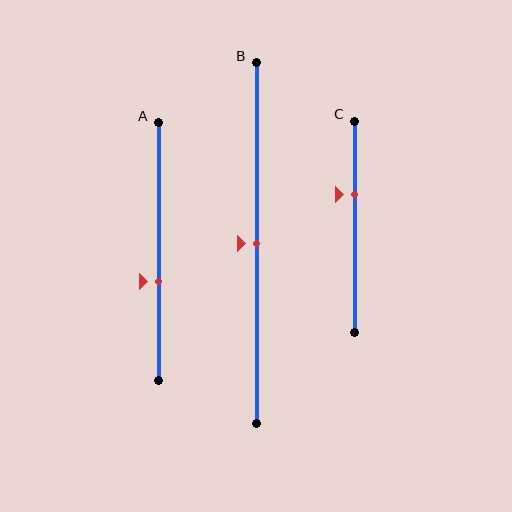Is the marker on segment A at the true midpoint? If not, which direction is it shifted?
No, the marker on segment A is shifted downward by about 12% of the segment length.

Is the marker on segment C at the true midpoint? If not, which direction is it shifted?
No, the marker on segment C is shifted upward by about 15% of the segment length.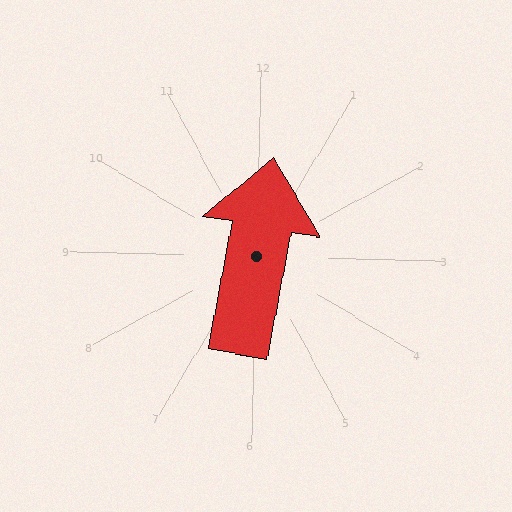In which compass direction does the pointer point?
North.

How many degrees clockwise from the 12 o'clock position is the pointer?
Approximately 9 degrees.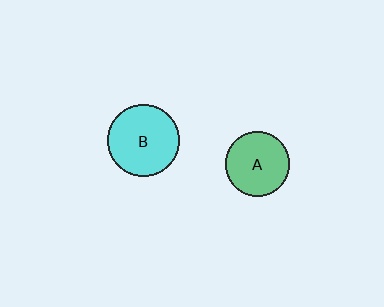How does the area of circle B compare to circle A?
Approximately 1.2 times.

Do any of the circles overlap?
No, none of the circles overlap.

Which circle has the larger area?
Circle B (cyan).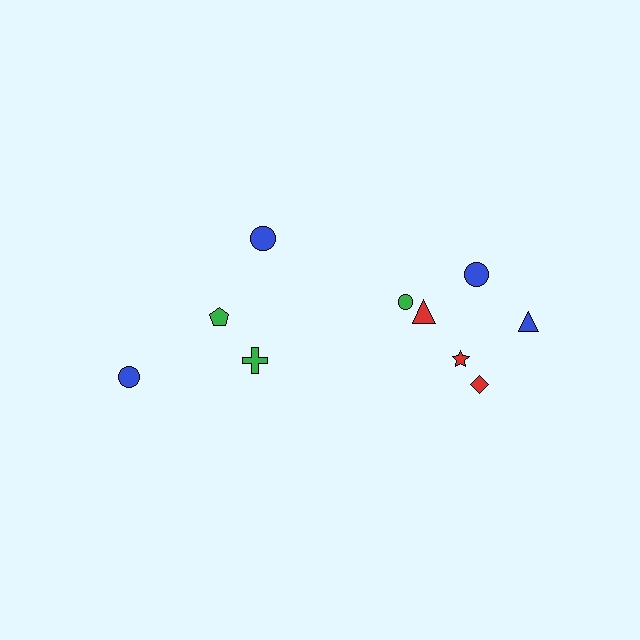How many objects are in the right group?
There are 6 objects.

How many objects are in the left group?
There are 4 objects.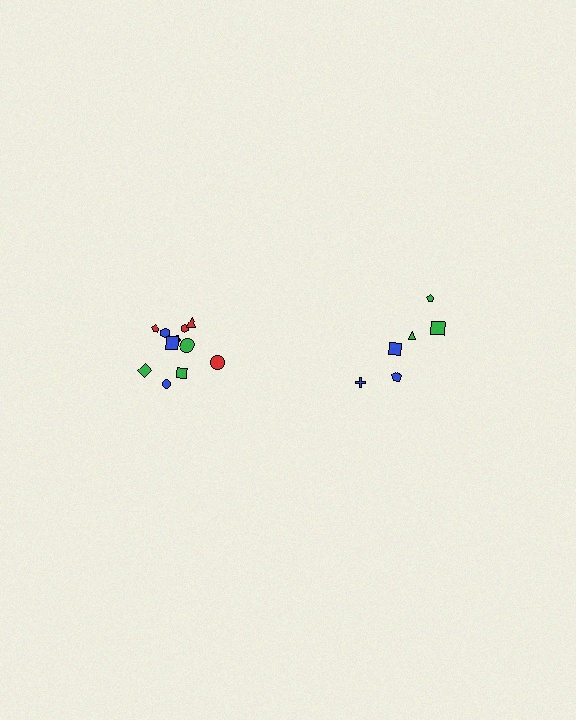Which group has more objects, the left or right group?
The left group.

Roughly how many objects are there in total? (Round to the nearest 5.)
Roughly 20 objects in total.